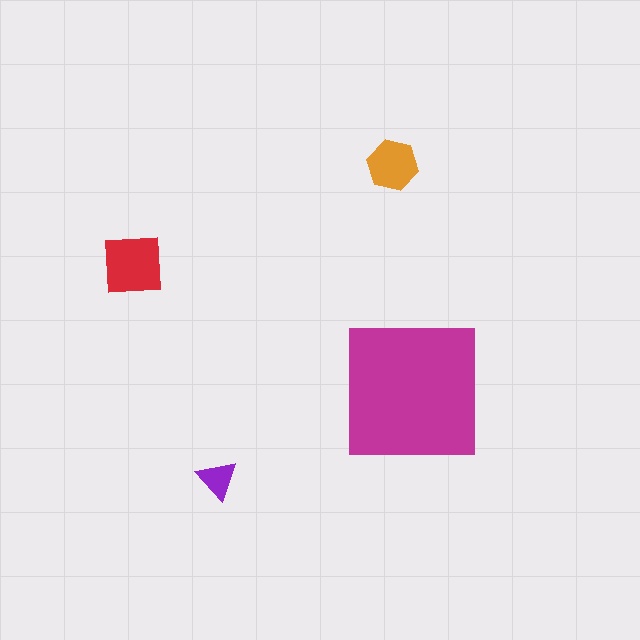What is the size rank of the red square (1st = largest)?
2nd.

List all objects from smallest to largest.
The purple triangle, the orange hexagon, the red square, the magenta square.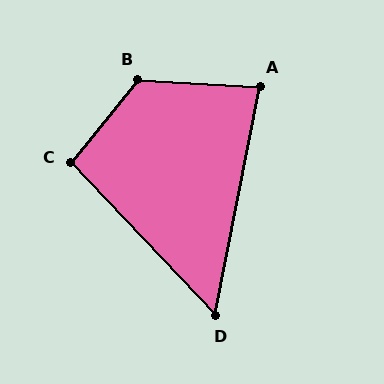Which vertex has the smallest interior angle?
D, at approximately 55 degrees.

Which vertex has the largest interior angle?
B, at approximately 125 degrees.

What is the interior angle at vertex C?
Approximately 98 degrees (obtuse).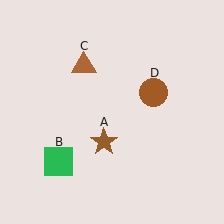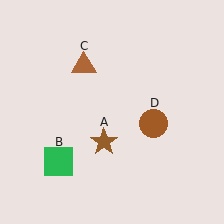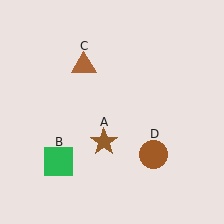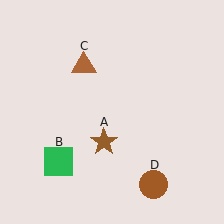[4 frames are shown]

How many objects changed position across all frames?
1 object changed position: brown circle (object D).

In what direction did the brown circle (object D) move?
The brown circle (object D) moved down.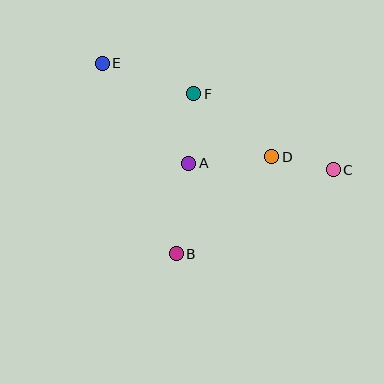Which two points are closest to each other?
Points C and D are closest to each other.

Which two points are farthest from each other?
Points C and E are farthest from each other.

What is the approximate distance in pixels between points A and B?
The distance between A and B is approximately 91 pixels.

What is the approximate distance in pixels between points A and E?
The distance between A and E is approximately 132 pixels.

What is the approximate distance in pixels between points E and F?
The distance between E and F is approximately 96 pixels.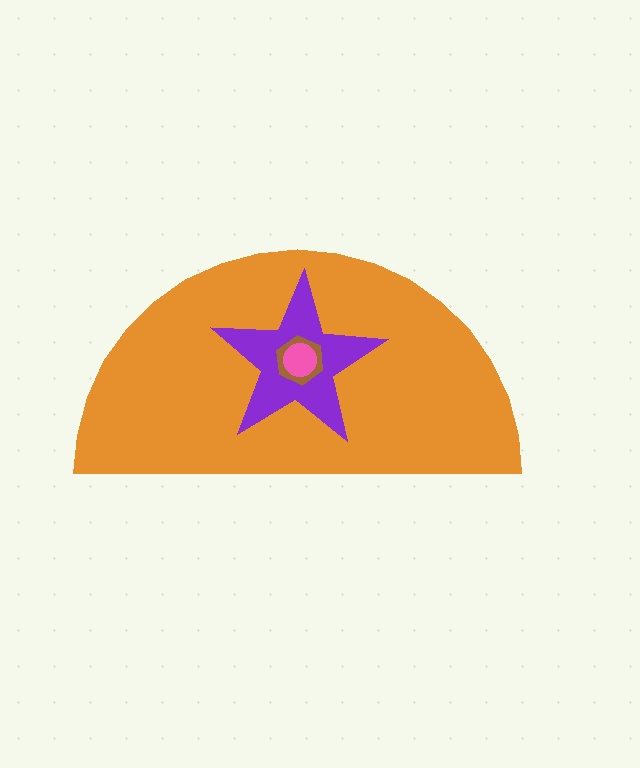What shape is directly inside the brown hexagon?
The pink circle.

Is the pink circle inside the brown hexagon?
Yes.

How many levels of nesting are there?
4.